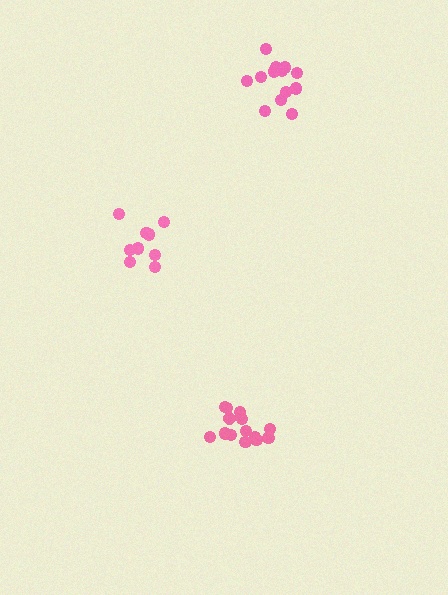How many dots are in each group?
Group 1: 9 dots, Group 2: 14 dots, Group 3: 13 dots (36 total).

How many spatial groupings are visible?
There are 3 spatial groupings.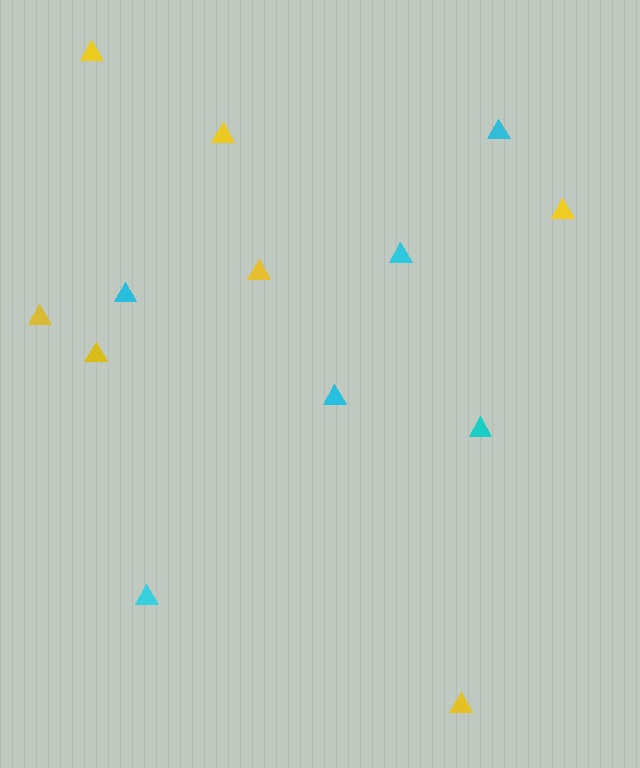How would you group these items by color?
There are 2 groups: one group of cyan triangles (6) and one group of yellow triangles (7).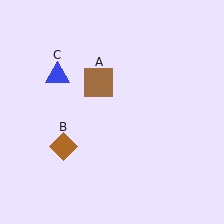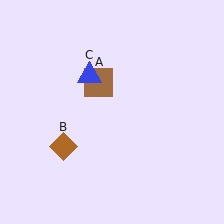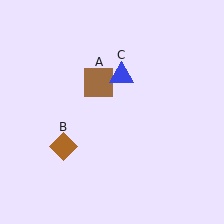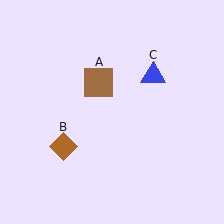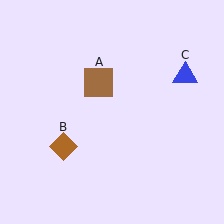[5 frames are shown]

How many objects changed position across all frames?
1 object changed position: blue triangle (object C).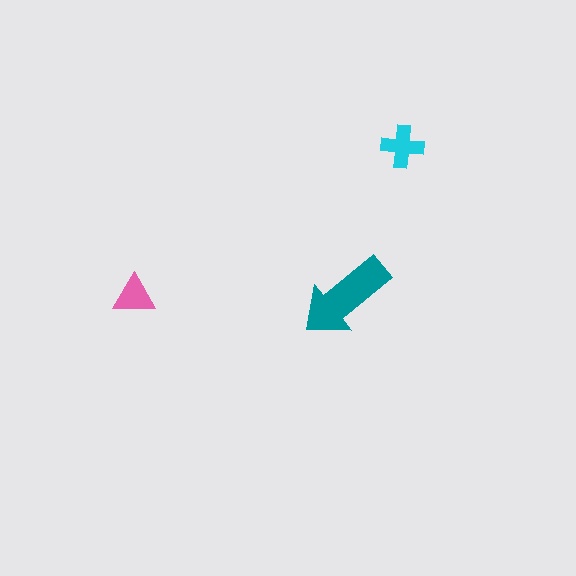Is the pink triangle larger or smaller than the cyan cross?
Smaller.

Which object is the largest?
The teal arrow.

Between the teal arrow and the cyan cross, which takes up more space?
The teal arrow.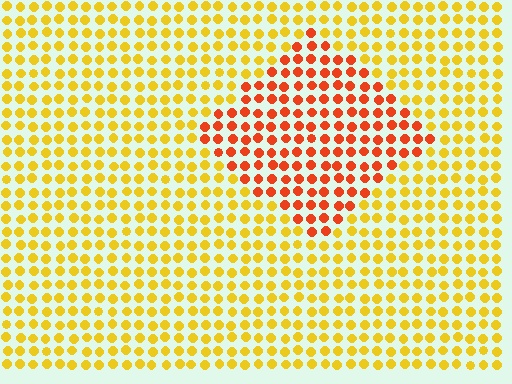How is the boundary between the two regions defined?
The boundary is defined purely by a slight shift in hue (about 40 degrees). Spacing, size, and orientation are identical on both sides.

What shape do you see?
I see a diamond.